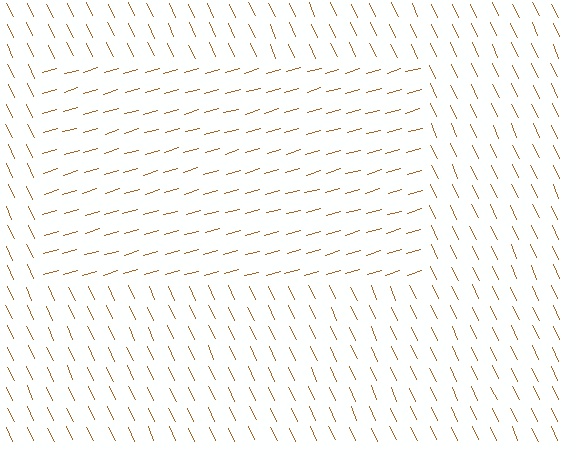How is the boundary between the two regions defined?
The boundary is defined purely by a change in line orientation (approximately 81 degrees difference). All lines are the same color and thickness.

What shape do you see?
I see a rectangle.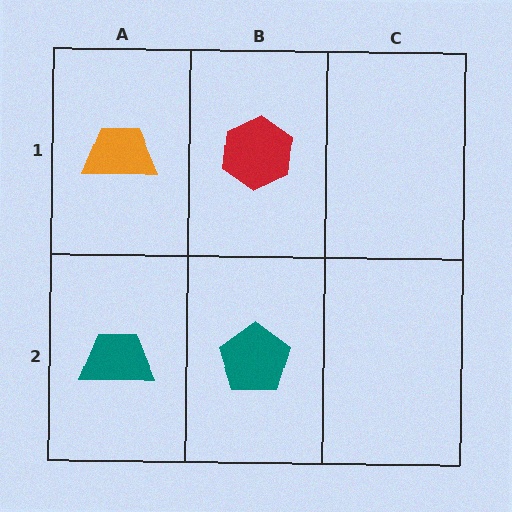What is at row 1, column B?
A red hexagon.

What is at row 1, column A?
An orange trapezoid.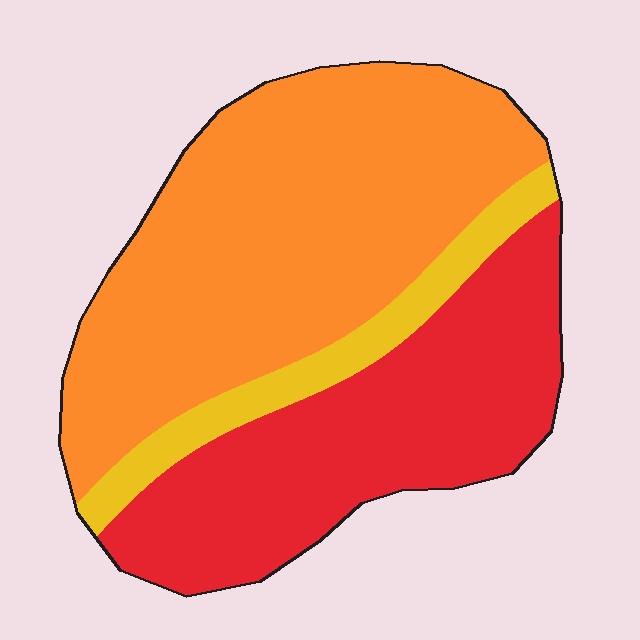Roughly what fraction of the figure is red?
Red covers roughly 35% of the figure.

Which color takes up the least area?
Yellow, at roughly 10%.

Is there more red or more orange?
Orange.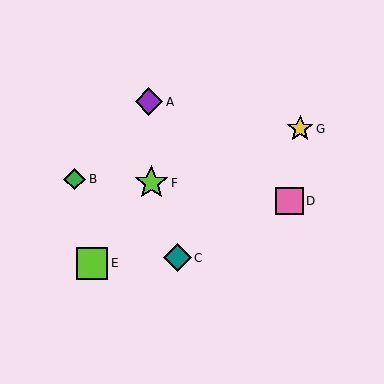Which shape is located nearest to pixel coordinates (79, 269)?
The lime square (labeled E) at (92, 263) is nearest to that location.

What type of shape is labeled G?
Shape G is a yellow star.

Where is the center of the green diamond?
The center of the green diamond is at (75, 179).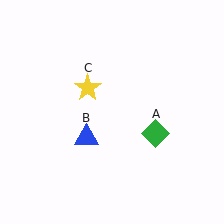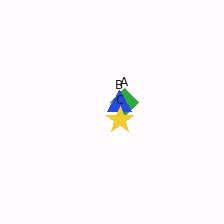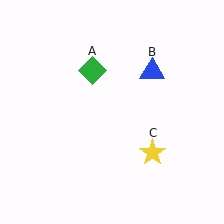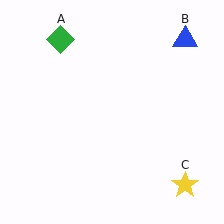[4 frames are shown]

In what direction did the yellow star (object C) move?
The yellow star (object C) moved down and to the right.